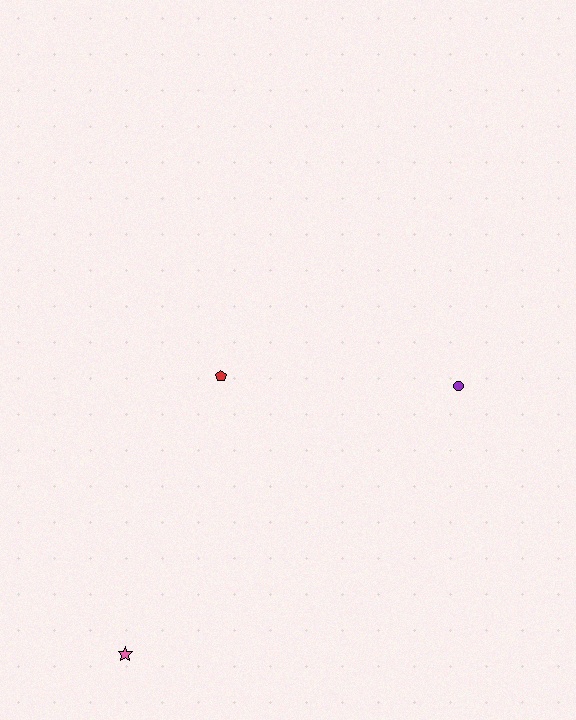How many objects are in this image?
There are 3 objects.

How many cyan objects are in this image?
There are no cyan objects.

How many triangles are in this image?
There are no triangles.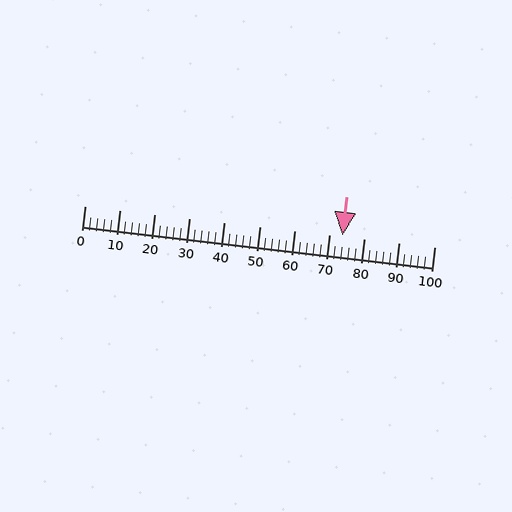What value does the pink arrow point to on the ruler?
The pink arrow points to approximately 74.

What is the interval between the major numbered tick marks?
The major tick marks are spaced 10 units apart.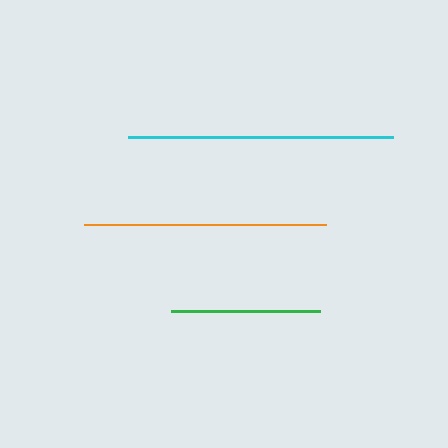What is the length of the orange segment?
The orange segment is approximately 242 pixels long.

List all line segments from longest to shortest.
From longest to shortest: cyan, orange, green.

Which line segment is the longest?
The cyan line is the longest at approximately 265 pixels.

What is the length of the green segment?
The green segment is approximately 149 pixels long.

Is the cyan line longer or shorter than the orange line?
The cyan line is longer than the orange line.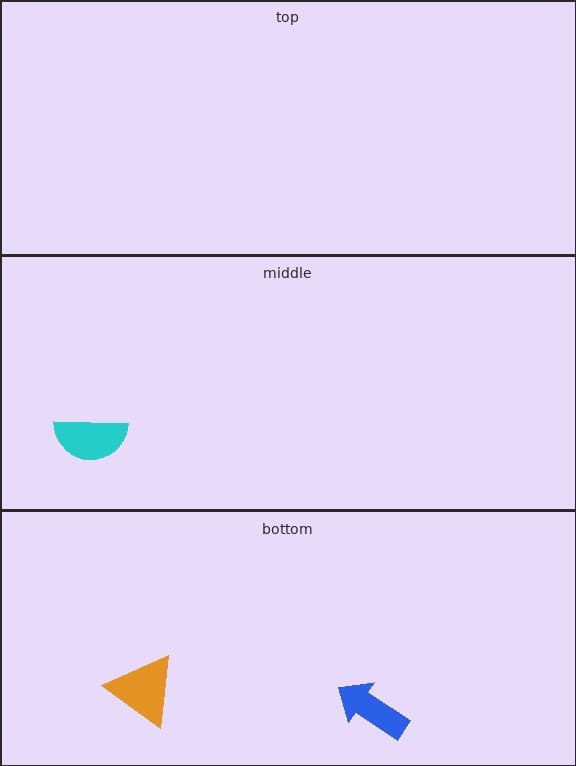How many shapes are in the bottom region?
2.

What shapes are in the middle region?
The cyan semicircle.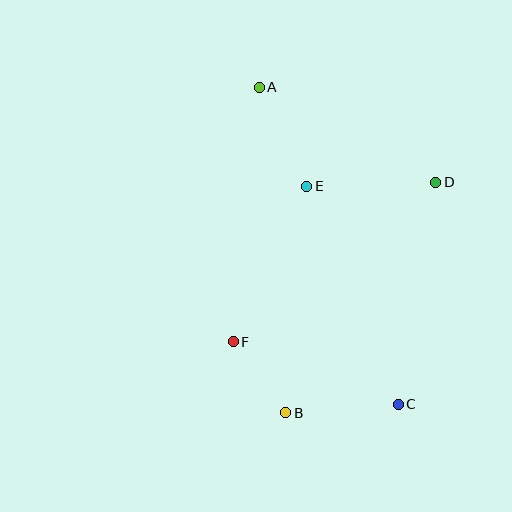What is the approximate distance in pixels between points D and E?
The distance between D and E is approximately 129 pixels.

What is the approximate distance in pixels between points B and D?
The distance between B and D is approximately 275 pixels.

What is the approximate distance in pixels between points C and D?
The distance between C and D is approximately 225 pixels.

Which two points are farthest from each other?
Points A and C are farthest from each other.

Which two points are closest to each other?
Points B and F are closest to each other.